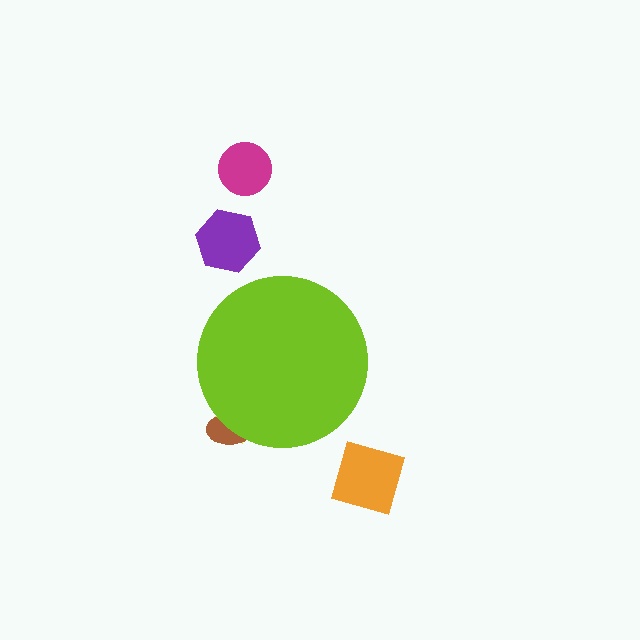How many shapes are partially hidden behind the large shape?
2 shapes are partially hidden.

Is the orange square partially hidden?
No, the orange square is fully visible.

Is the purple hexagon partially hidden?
No, the purple hexagon is fully visible.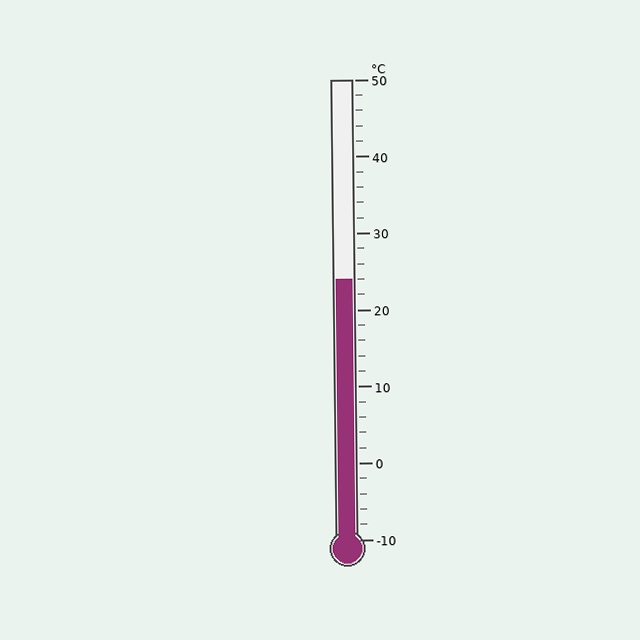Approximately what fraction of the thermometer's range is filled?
The thermometer is filled to approximately 55% of its range.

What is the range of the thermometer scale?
The thermometer scale ranges from -10°C to 50°C.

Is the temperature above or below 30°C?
The temperature is below 30°C.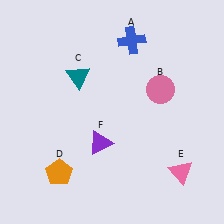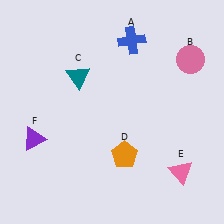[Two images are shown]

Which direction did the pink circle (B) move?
The pink circle (B) moved right.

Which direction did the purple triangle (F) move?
The purple triangle (F) moved left.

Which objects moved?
The objects that moved are: the pink circle (B), the orange pentagon (D), the purple triangle (F).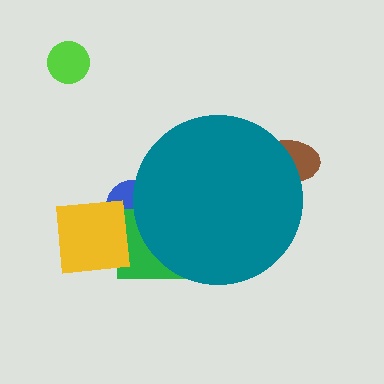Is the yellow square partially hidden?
No, the yellow square is fully visible.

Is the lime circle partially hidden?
No, the lime circle is fully visible.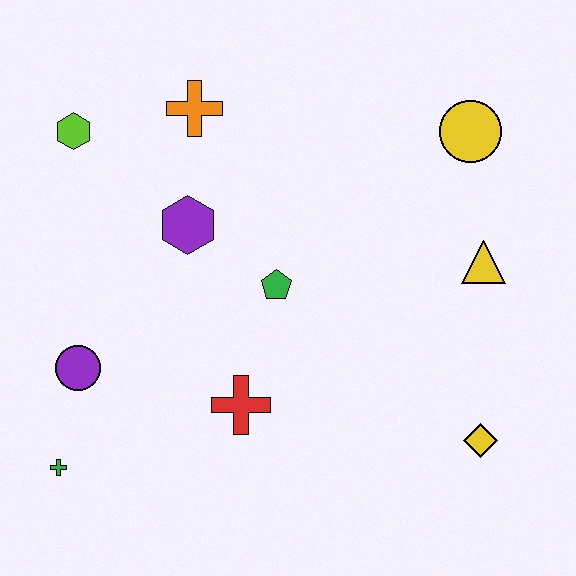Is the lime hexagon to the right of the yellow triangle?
No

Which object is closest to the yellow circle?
The yellow triangle is closest to the yellow circle.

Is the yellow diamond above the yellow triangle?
No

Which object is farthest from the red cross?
The yellow circle is farthest from the red cross.